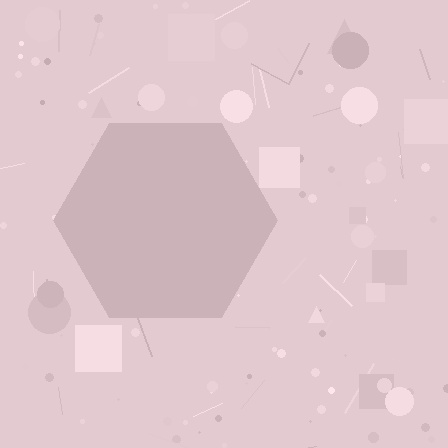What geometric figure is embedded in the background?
A hexagon is embedded in the background.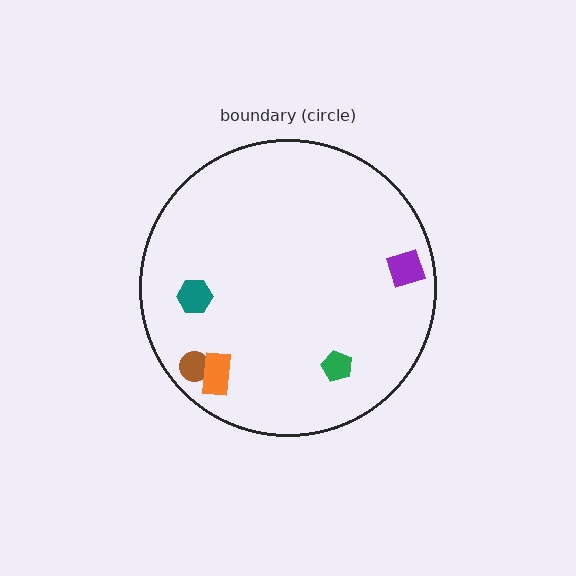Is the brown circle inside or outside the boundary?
Inside.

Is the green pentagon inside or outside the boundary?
Inside.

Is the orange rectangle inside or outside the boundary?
Inside.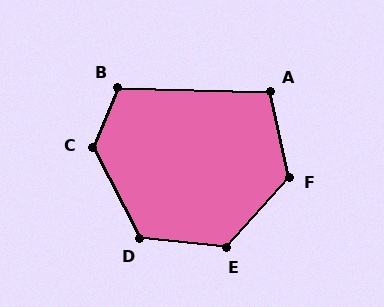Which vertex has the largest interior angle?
C, at approximately 130 degrees.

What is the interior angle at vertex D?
Approximately 123 degrees (obtuse).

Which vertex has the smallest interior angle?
A, at approximately 104 degrees.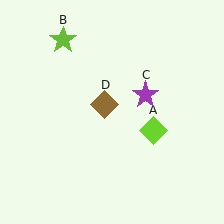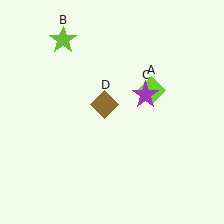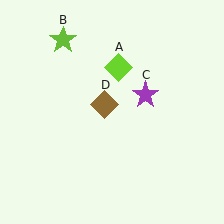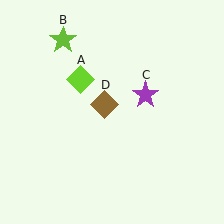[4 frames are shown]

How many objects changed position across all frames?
1 object changed position: lime diamond (object A).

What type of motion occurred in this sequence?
The lime diamond (object A) rotated counterclockwise around the center of the scene.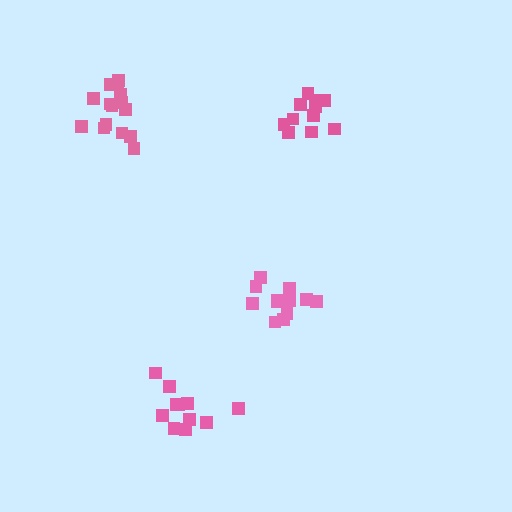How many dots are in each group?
Group 1: 13 dots, Group 2: 11 dots, Group 3: 15 dots, Group 4: 11 dots (50 total).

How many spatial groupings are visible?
There are 4 spatial groupings.